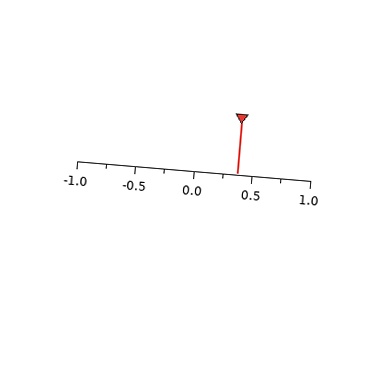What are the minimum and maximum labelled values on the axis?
The axis runs from -1.0 to 1.0.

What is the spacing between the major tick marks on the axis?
The major ticks are spaced 0.5 apart.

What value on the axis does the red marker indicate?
The marker indicates approximately 0.38.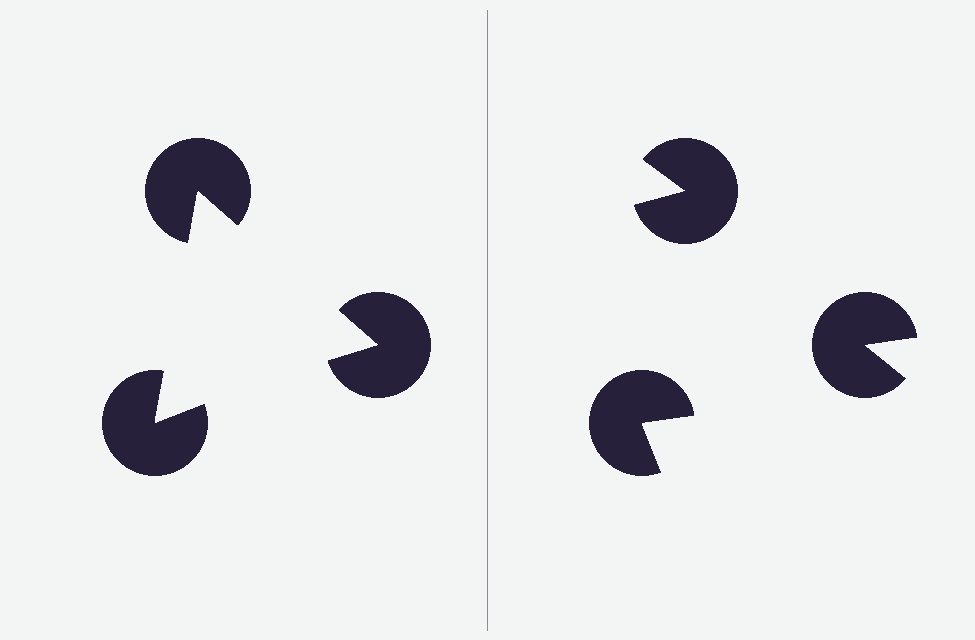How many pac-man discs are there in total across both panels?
6 — 3 on each side.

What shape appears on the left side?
An illusory triangle.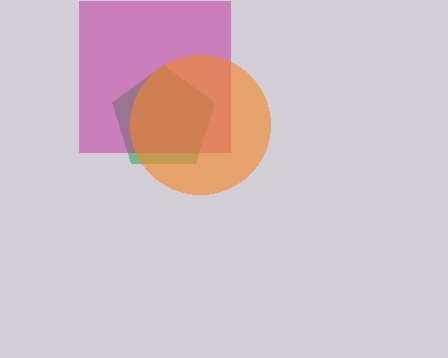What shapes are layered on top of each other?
The layered shapes are: a green pentagon, a magenta square, an orange circle.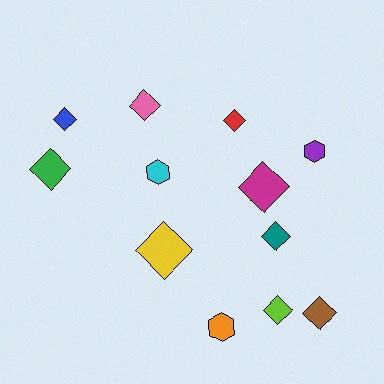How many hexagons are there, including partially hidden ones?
There are 3 hexagons.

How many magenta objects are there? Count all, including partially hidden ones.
There is 1 magenta object.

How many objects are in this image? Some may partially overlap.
There are 12 objects.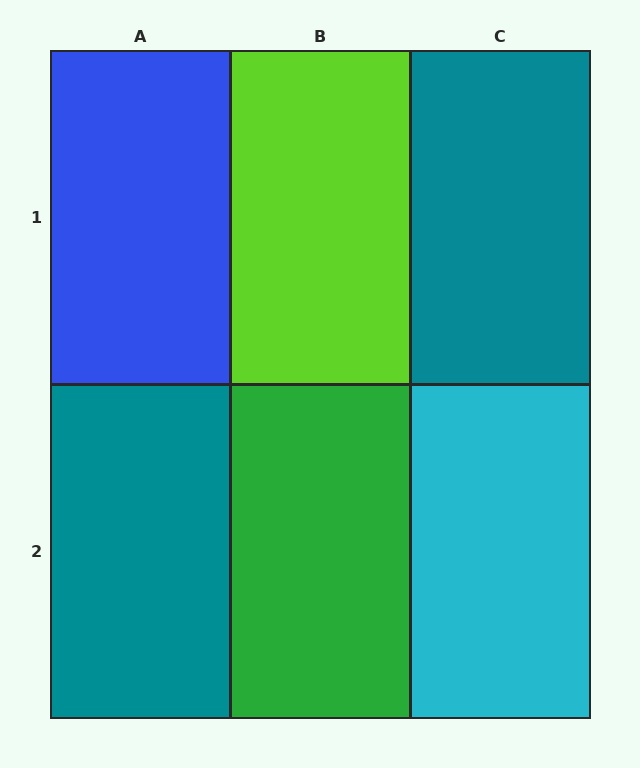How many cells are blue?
1 cell is blue.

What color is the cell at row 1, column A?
Blue.